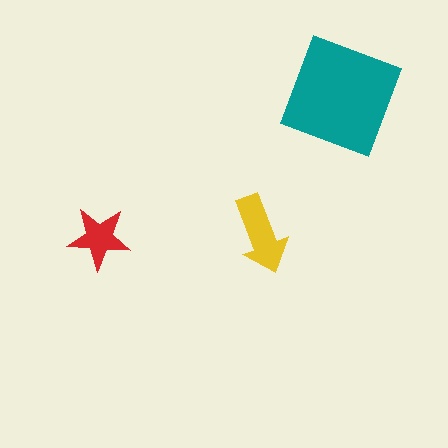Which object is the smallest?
The red star.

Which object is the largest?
The teal square.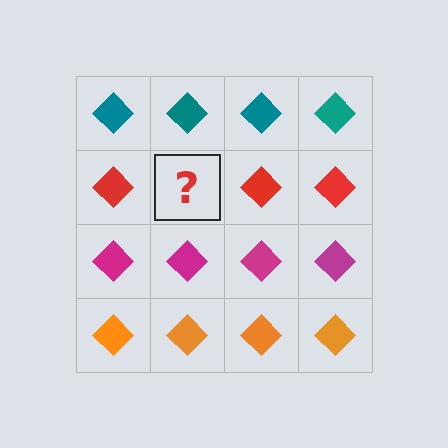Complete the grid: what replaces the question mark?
The question mark should be replaced with a red diamond.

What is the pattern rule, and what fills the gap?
The rule is that each row has a consistent color. The gap should be filled with a red diamond.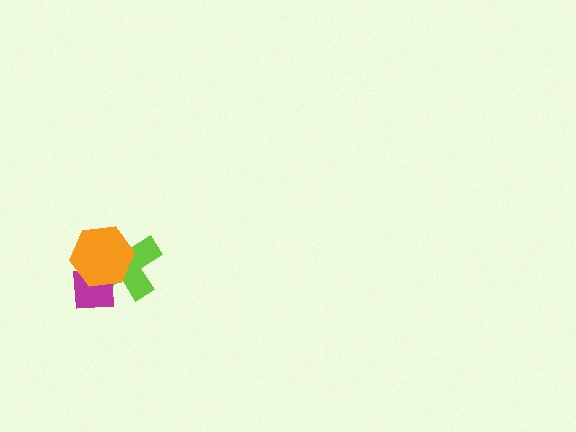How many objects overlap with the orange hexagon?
2 objects overlap with the orange hexagon.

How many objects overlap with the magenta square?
2 objects overlap with the magenta square.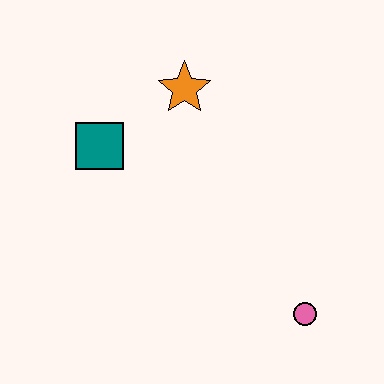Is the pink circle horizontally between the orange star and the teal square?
No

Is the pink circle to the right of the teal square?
Yes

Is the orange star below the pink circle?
No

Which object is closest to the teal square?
The orange star is closest to the teal square.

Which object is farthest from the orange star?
The pink circle is farthest from the orange star.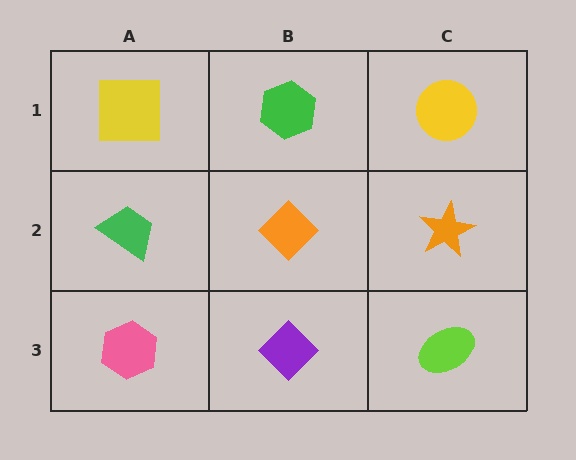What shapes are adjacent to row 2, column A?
A yellow square (row 1, column A), a pink hexagon (row 3, column A), an orange diamond (row 2, column B).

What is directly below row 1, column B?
An orange diamond.